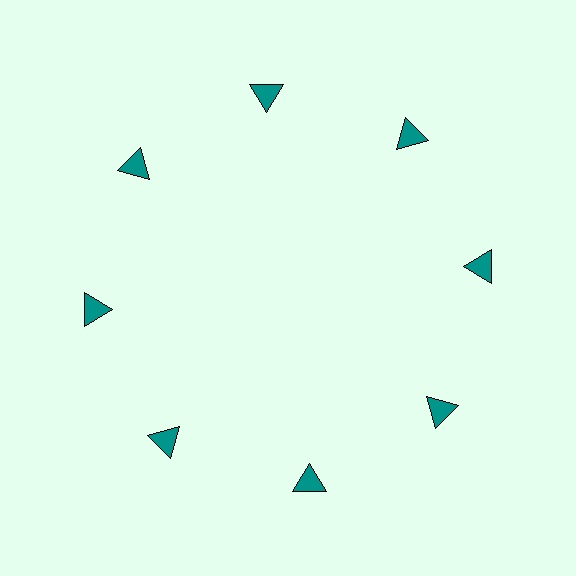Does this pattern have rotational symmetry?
Yes, this pattern has 8-fold rotational symmetry. It looks the same after rotating 45 degrees around the center.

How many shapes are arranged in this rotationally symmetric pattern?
There are 8 shapes, arranged in 8 groups of 1.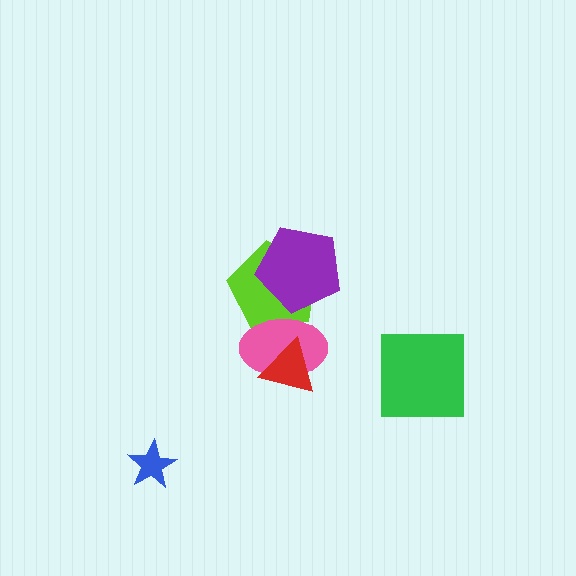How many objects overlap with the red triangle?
1 object overlaps with the red triangle.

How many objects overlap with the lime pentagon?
2 objects overlap with the lime pentagon.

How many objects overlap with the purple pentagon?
1 object overlaps with the purple pentagon.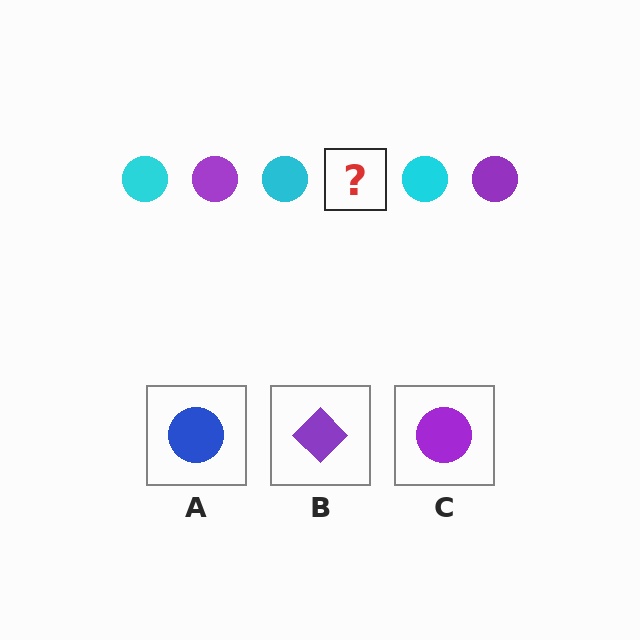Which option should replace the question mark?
Option C.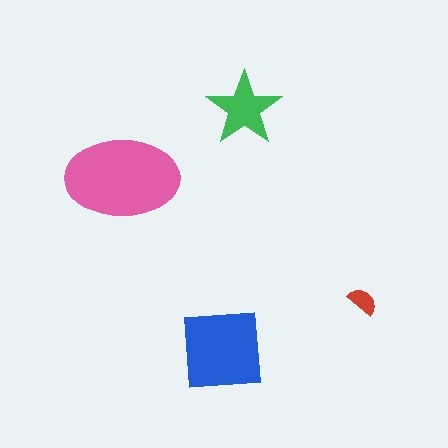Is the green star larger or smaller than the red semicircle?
Larger.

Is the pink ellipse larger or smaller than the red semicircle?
Larger.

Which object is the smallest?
The red semicircle.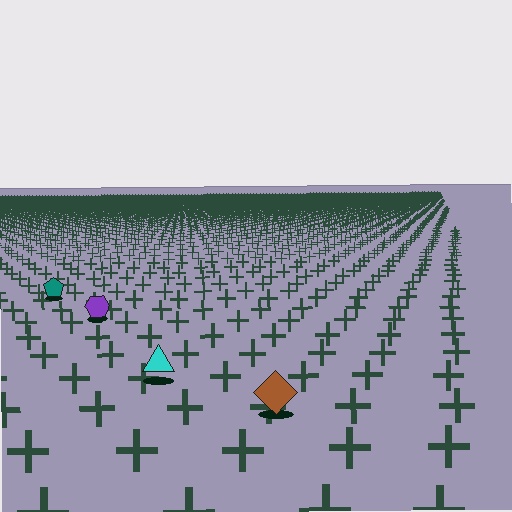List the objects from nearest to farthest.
From nearest to farthest: the brown diamond, the cyan triangle, the purple hexagon, the teal pentagon.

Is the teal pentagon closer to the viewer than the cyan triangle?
No. The cyan triangle is closer — you can tell from the texture gradient: the ground texture is coarser near it.